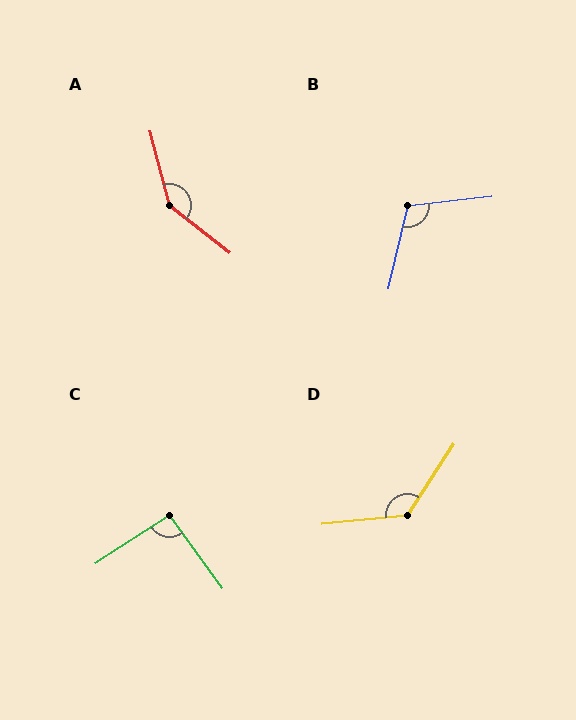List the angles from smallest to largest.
C (93°), B (110°), D (128°), A (143°).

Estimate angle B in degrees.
Approximately 110 degrees.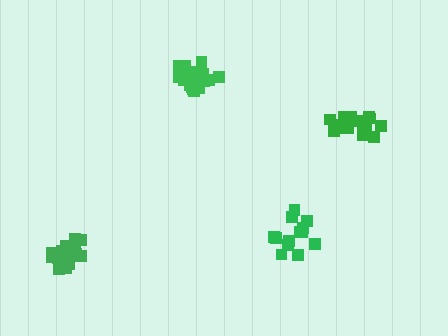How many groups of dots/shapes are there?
There are 4 groups.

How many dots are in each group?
Group 1: 18 dots, Group 2: 17 dots, Group 3: 17 dots, Group 4: 13 dots (65 total).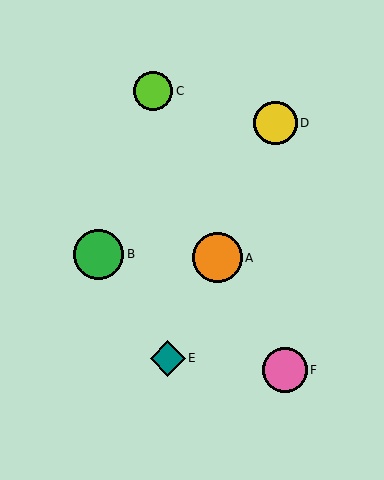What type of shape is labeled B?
Shape B is a green circle.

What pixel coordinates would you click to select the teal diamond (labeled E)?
Click at (168, 359) to select the teal diamond E.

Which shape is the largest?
The green circle (labeled B) is the largest.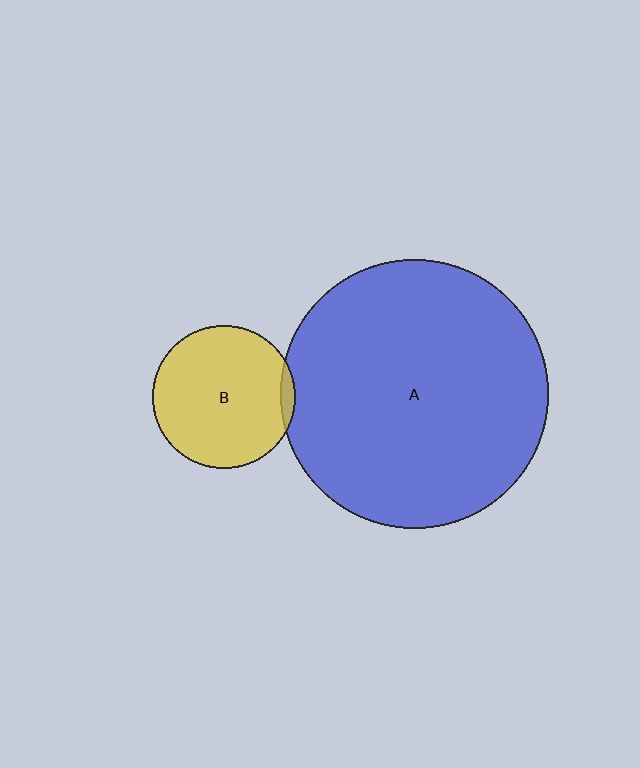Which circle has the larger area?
Circle A (blue).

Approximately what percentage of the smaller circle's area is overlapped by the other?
Approximately 5%.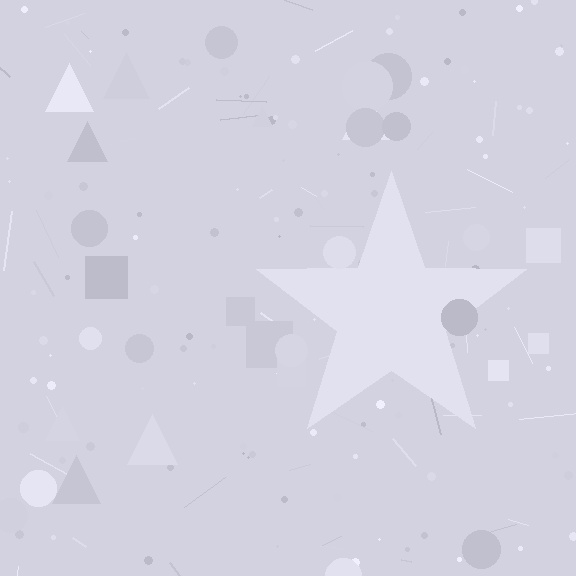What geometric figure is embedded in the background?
A star is embedded in the background.